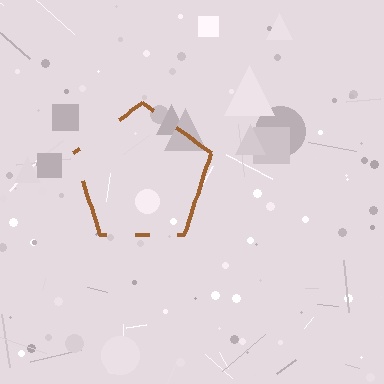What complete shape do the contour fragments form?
The contour fragments form a pentagon.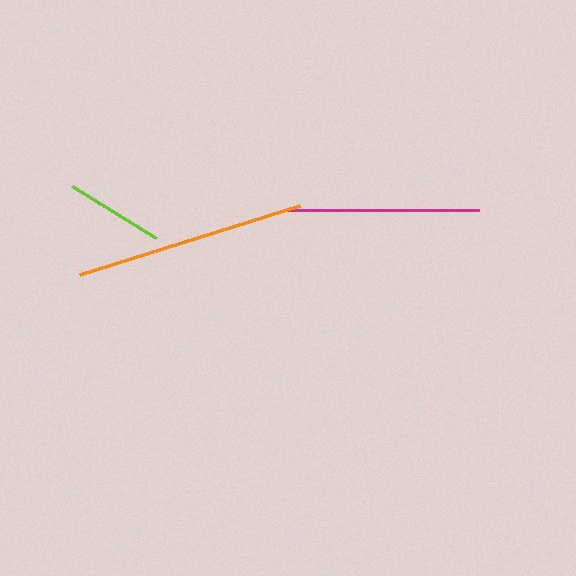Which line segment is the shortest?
The lime line is the shortest at approximately 99 pixels.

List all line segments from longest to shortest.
From longest to shortest: orange, magenta, lime.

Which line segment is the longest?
The orange line is the longest at approximately 231 pixels.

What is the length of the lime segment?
The lime segment is approximately 99 pixels long.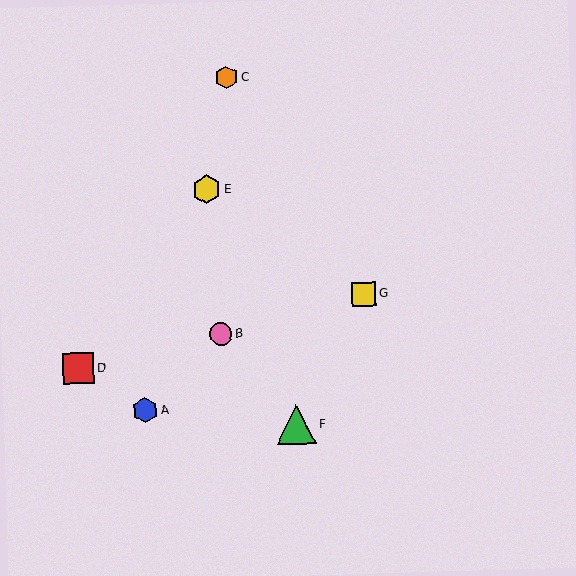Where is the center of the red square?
The center of the red square is at (79, 368).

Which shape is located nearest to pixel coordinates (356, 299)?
The yellow square (labeled G) at (364, 294) is nearest to that location.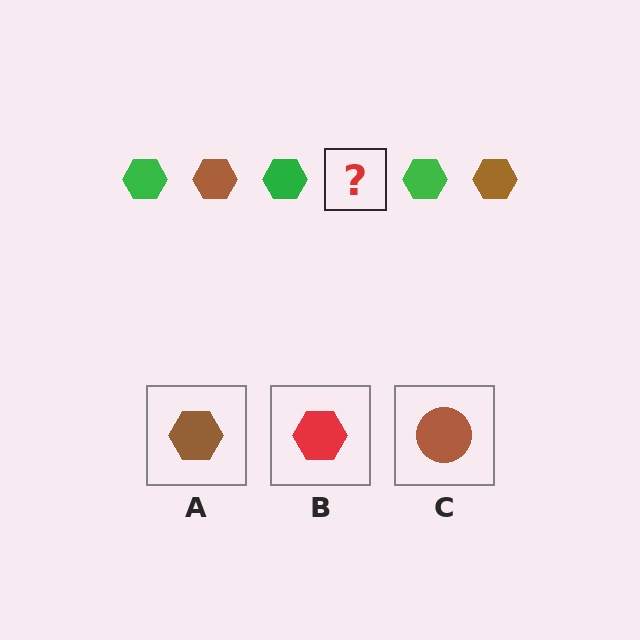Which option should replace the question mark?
Option A.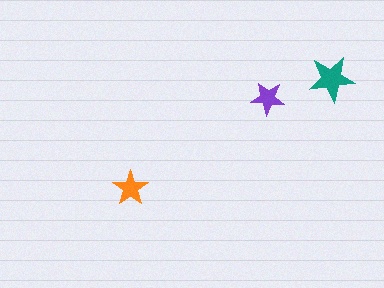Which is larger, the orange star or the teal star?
The teal one.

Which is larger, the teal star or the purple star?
The teal one.